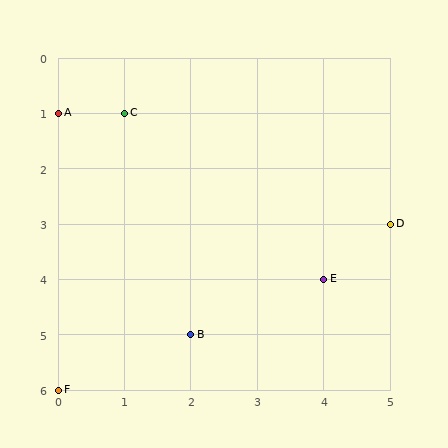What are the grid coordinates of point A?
Point A is at grid coordinates (0, 1).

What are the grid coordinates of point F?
Point F is at grid coordinates (0, 6).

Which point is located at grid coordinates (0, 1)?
Point A is at (0, 1).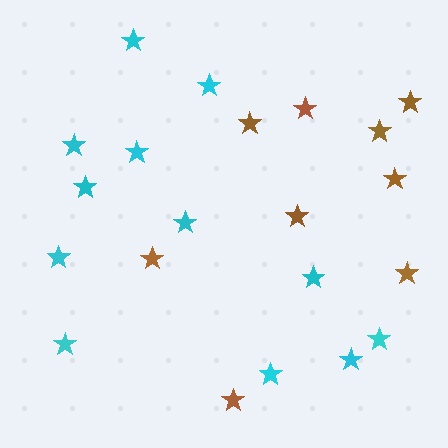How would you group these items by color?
There are 2 groups: one group of cyan stars (12) and one group of brown stars (9).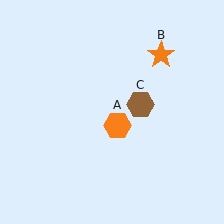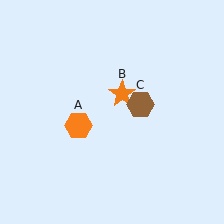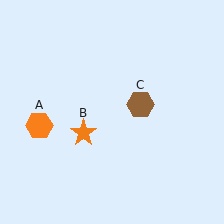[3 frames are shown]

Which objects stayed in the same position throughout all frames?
Brown hexagon (object C) remained stationary.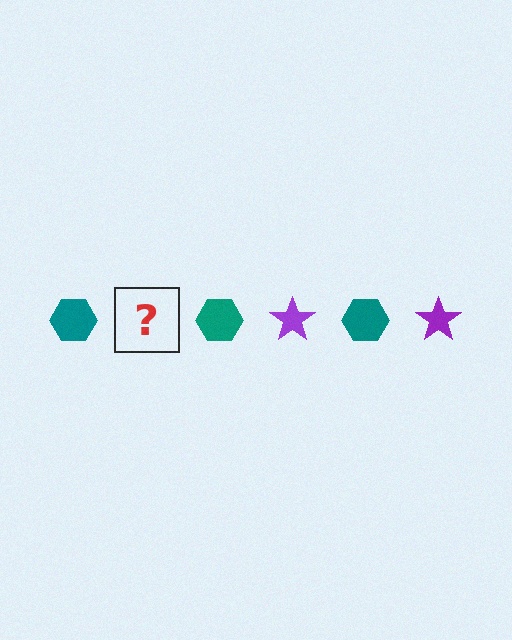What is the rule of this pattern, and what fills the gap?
The rule is that the pattern alternates between teal hexagon and purple star. The gap should be filled with a purple star.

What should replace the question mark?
The question mark should be replaced with a purple star.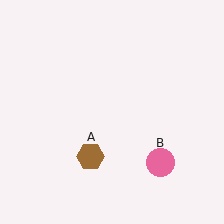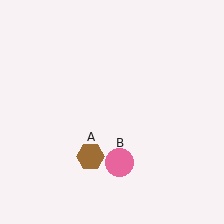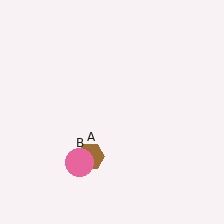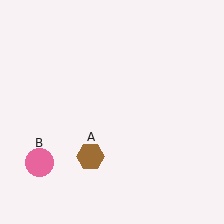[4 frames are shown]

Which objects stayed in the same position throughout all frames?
Brown hexagon (object A) remained stationary.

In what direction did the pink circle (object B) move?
The pink circle (object B) moved left.